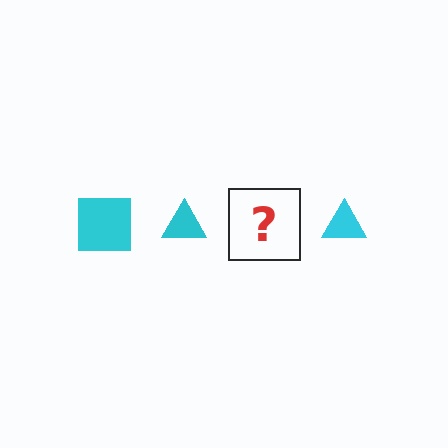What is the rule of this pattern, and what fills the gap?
The rule is that the pattern cycles through square, triangle shapes in cyan. The gap should be filled with a cyan square.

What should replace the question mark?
The question mark should be replaced with a cyan square.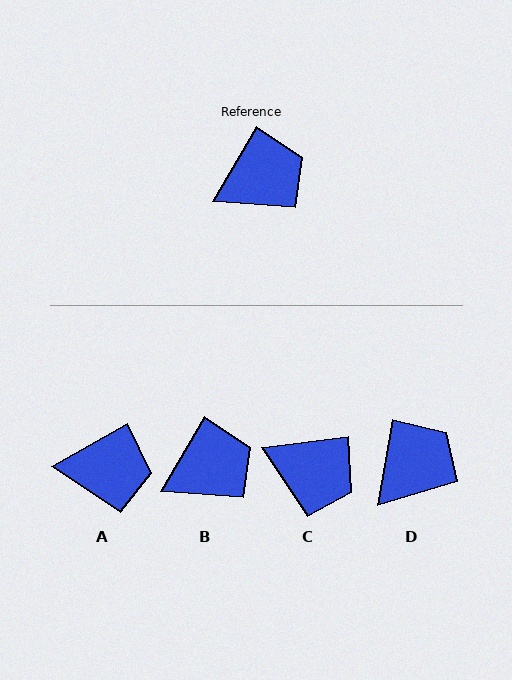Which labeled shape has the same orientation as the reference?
B.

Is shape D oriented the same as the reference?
No, it is off by about 21 degrees.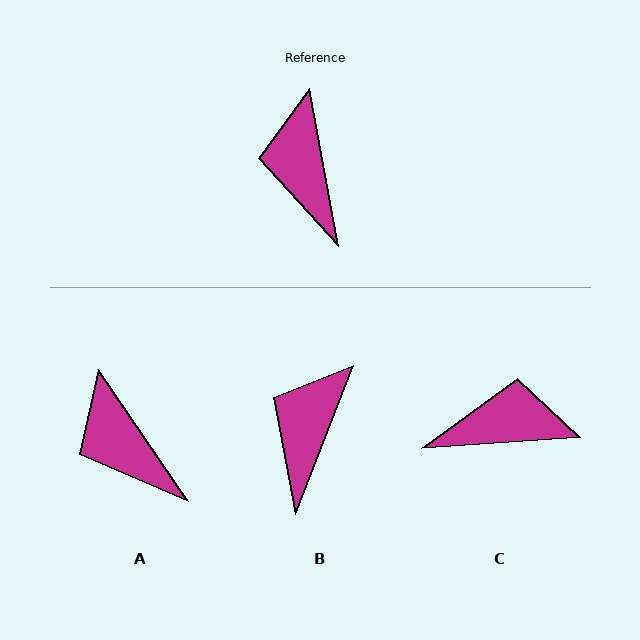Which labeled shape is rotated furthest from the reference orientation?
C, about 97 degrees away.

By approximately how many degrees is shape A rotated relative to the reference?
Approximately 24 degrees counter-clockwise.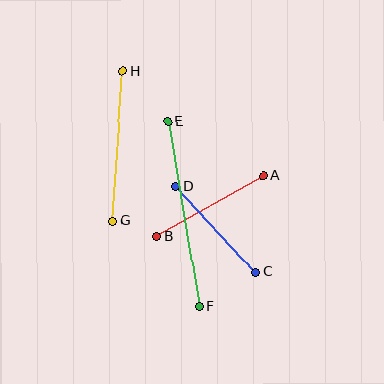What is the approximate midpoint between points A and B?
The midpoint is at approximately (210, 206) pixels.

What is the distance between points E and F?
The distance is approximately 188 pixels.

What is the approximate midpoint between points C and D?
The midpoint is at approximately (215, 229) pixels.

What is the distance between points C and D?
The distance is approximately 117 pixels.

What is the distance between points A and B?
The distance is approximately 122 pixels.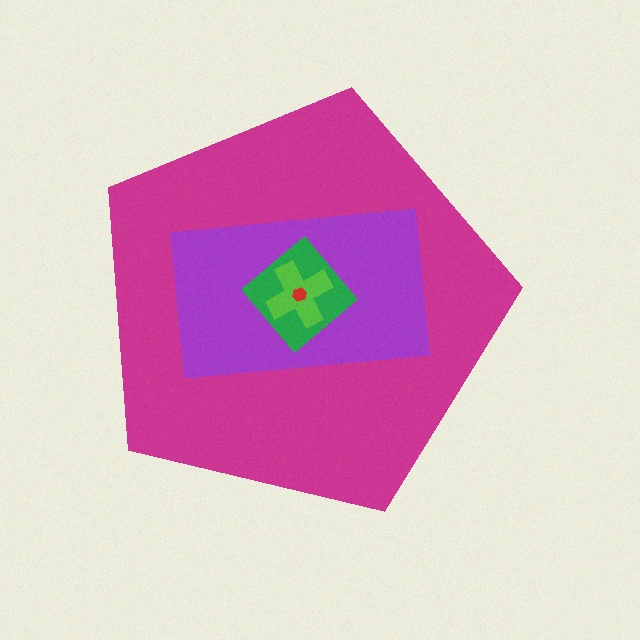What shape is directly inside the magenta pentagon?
The purple rectangle.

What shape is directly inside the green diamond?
The lime cross.